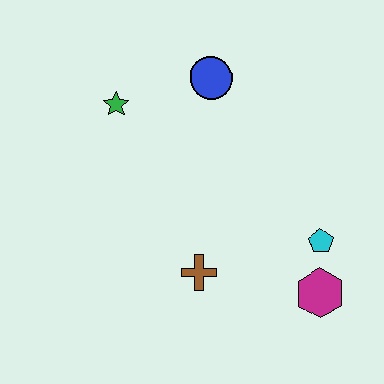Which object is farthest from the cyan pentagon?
The green star is farthest from the cyan pentagon.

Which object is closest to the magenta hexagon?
The cyan pentagon is closest to the magenta hexagon.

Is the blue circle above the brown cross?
Yes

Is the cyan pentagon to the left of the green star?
No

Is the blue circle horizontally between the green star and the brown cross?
No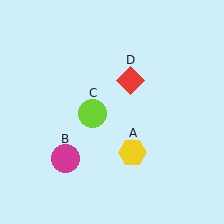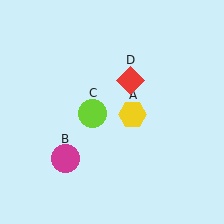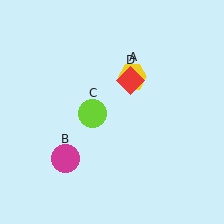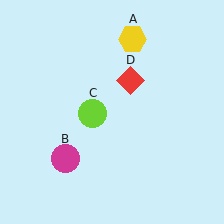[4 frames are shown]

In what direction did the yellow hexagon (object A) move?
The yellow hexagon (object A) moved up.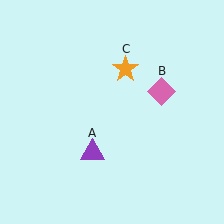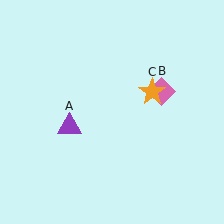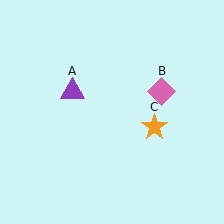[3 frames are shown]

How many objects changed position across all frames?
2 objects changed position: purple triangle (object A), orange star (object C).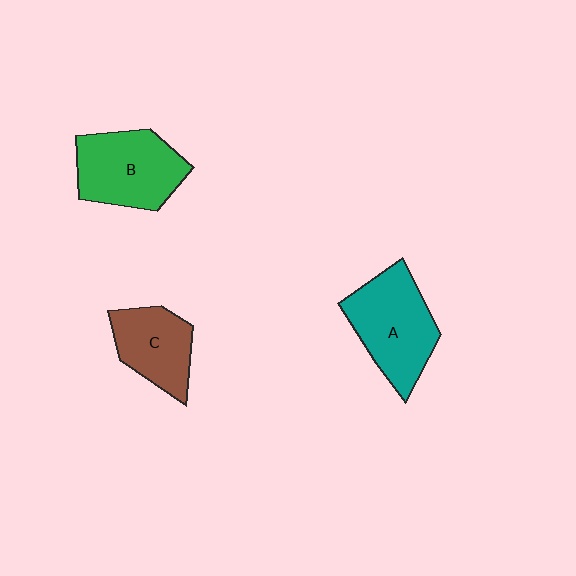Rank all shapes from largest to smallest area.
From largest to smallest: A (teal), B (green), C (brown).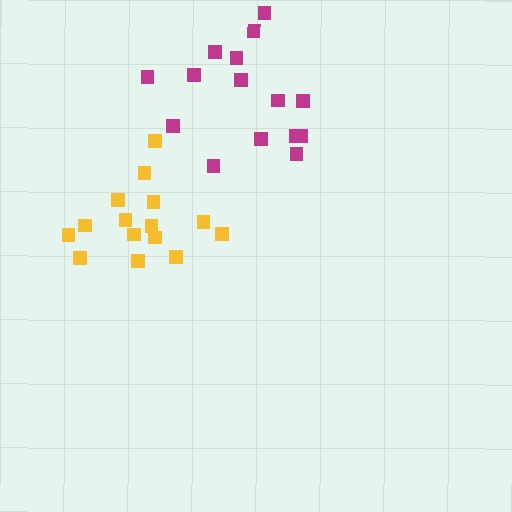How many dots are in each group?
Group 1: 15 dots, Group 2: 15 dots (30 total).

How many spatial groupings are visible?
There are 2 spatial groupings.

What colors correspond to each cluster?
The clusters are colored: yellow, magenta.